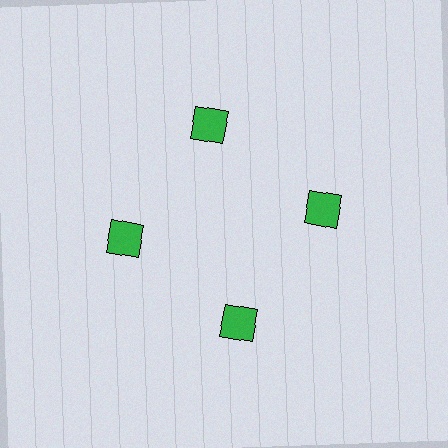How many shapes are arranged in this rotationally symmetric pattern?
There are 4 shapes, arranged in 4 groups of 1.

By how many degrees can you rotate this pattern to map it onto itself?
The pattern maps onto itself every 90 degrees of rotation.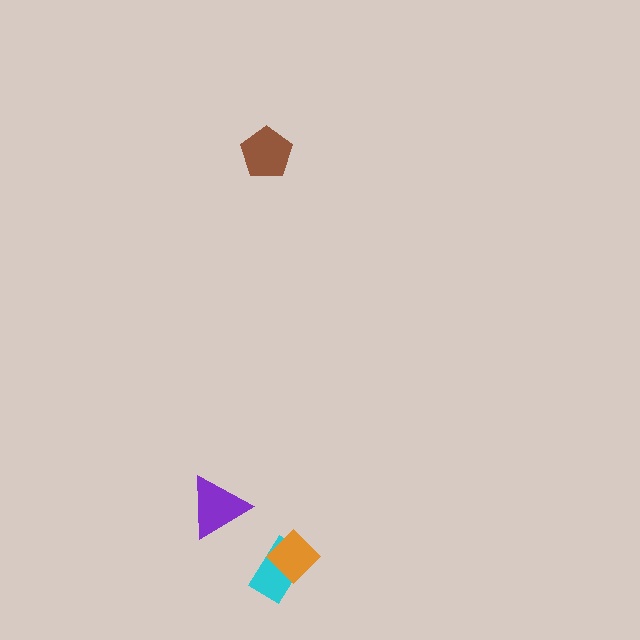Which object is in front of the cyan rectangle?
The orange diamond is in front of the cyan rectangle.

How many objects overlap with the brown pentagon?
0 objects overlap with the brown pentagon.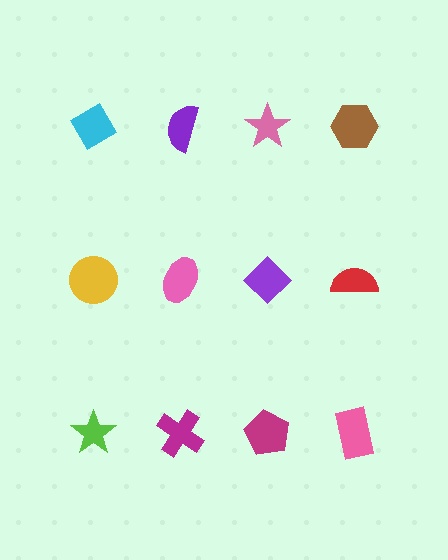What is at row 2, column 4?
A red semicircle.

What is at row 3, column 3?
A magenta pentagon.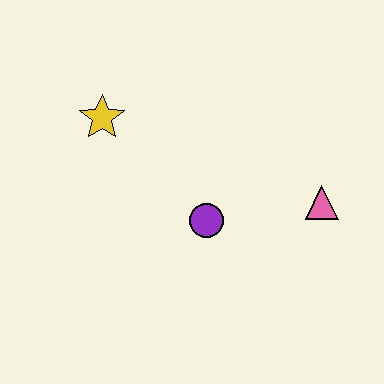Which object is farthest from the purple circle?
The yellow star is farthest from the purple circle.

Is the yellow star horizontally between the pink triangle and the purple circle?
No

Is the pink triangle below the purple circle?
No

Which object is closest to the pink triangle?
The purple circle is closest to the pink triangle.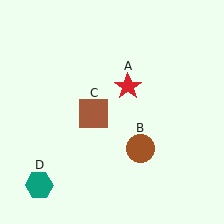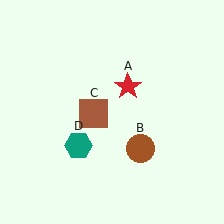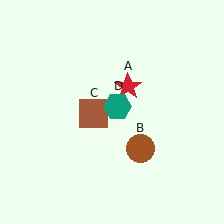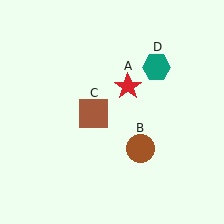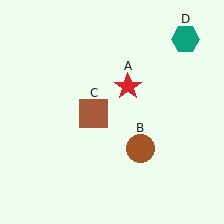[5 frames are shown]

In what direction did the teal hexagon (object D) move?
The teal hexagon (object D) moved up and to the right.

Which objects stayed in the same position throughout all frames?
Red star (object A) and brown circle (object B) and brown square (object C) remained stationary.